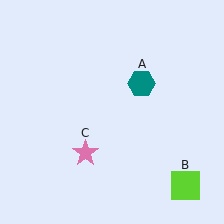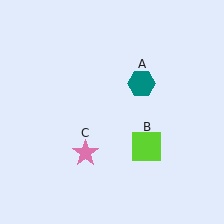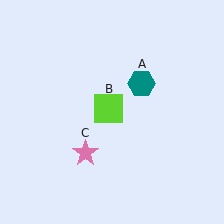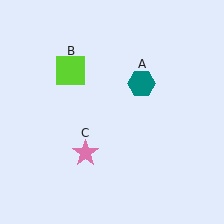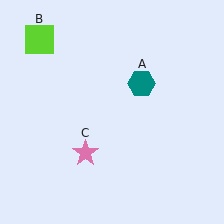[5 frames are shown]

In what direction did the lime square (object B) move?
The lime square (object B) moved up and to the left.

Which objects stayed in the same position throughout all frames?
Teal hexagon (object A) and pink star (object C) remained stationary.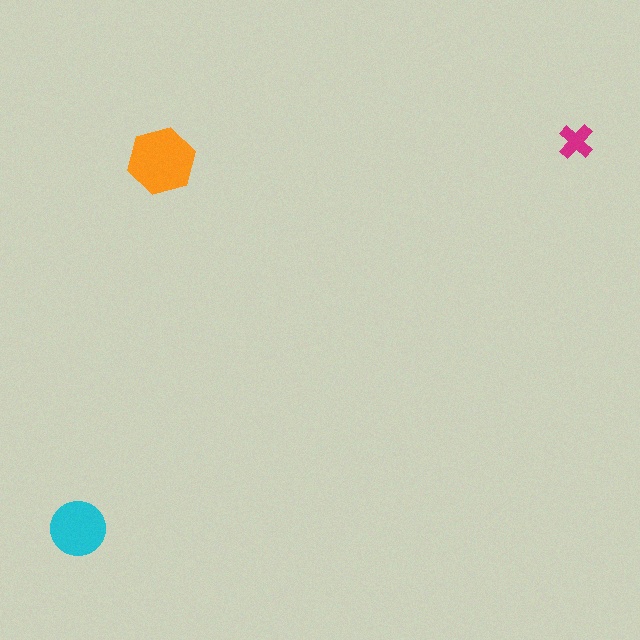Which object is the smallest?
The magenta cross.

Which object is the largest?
The orange hexagon.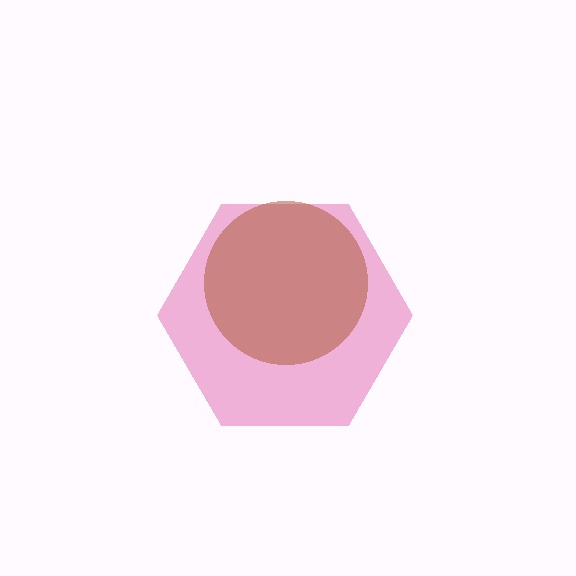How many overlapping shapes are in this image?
There are 2 overlapping shapes in the image.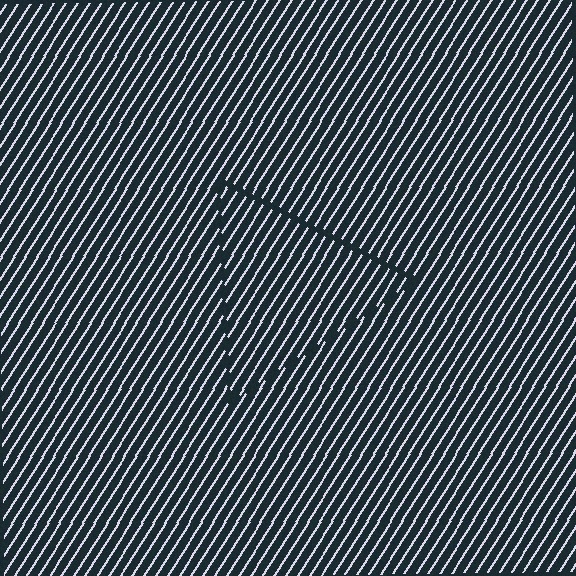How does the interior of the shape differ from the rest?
The interior of the shape contains the same grating, shifted by half a period — the contour is defined by the phase discontinuity where line-ends from the inner and outer gratings abut.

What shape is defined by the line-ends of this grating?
An illusory triangle. The interior of the shape contains the same grating, shifted by half a period — the contour is defined by the phase discontinuity where line-ends from the inner and outer gratings abut.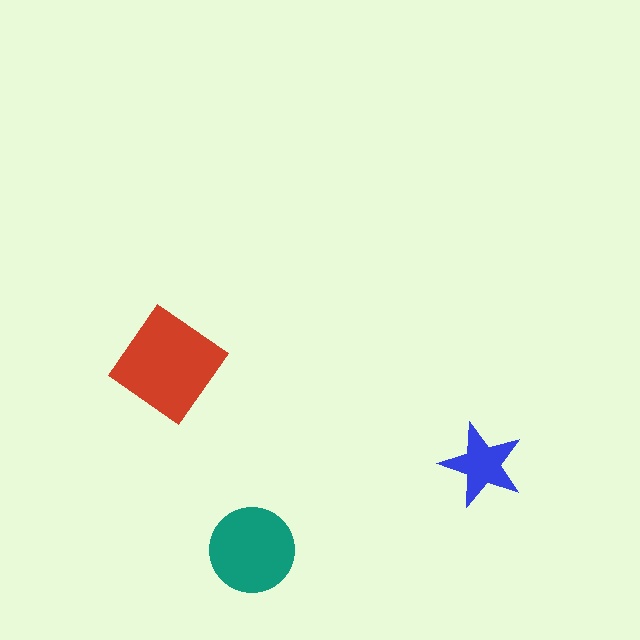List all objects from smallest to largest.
The blue star, the teal circle, the red diamond.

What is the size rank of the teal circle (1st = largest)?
2nd.